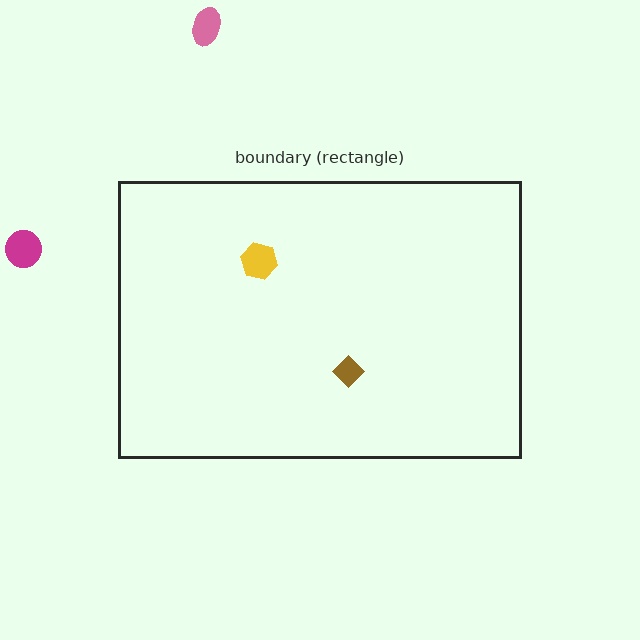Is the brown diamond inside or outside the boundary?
Inside.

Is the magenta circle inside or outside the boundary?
Outside.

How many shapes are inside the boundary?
2 inside, 2 outside.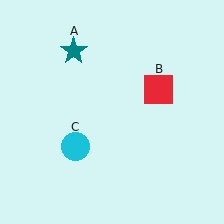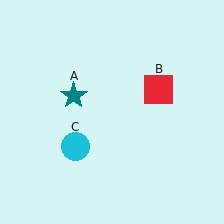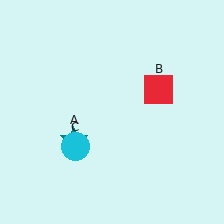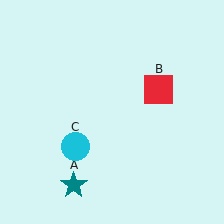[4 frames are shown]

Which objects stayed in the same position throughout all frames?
Red square (object B) and cyan circle (object C) remained stationary.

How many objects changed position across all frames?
1 object changed position: teal star (object A).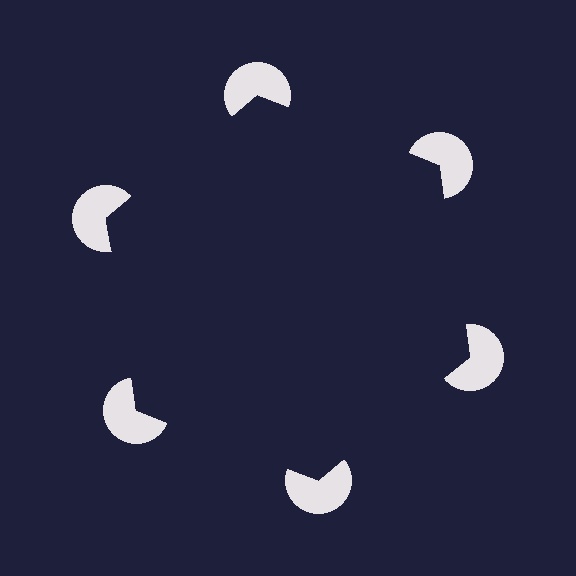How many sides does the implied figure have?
6 sides.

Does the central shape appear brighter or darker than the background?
It typically appears slightly darker than the background, even though no actual brightness change is drawn.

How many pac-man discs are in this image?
There are 6 — one at each vertex of the illusory hexagon.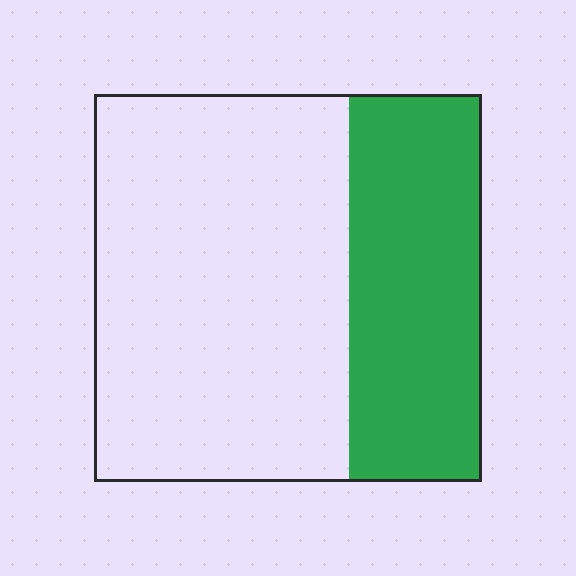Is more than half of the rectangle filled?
No.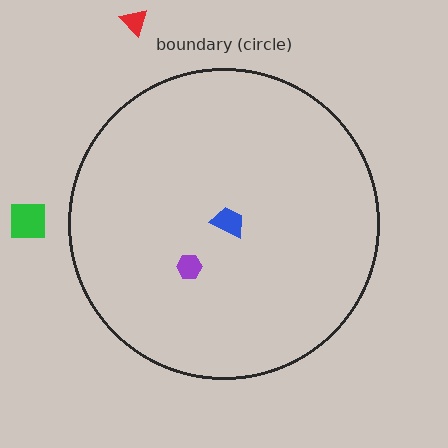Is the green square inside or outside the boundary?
Outside.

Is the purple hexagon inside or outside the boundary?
Inside.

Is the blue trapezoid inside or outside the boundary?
Inside.